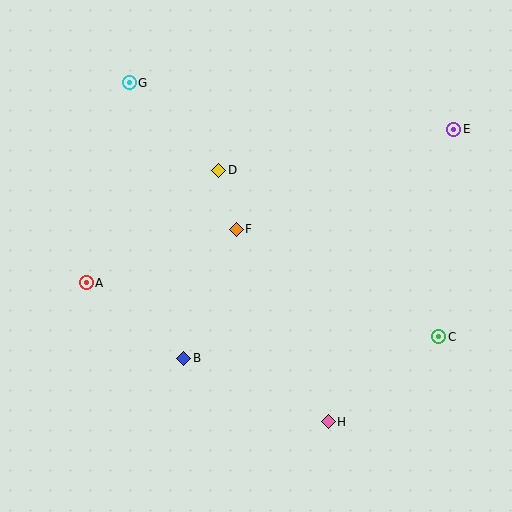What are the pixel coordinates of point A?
Point A is at (86, 283).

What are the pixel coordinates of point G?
Point G is at (129, 83).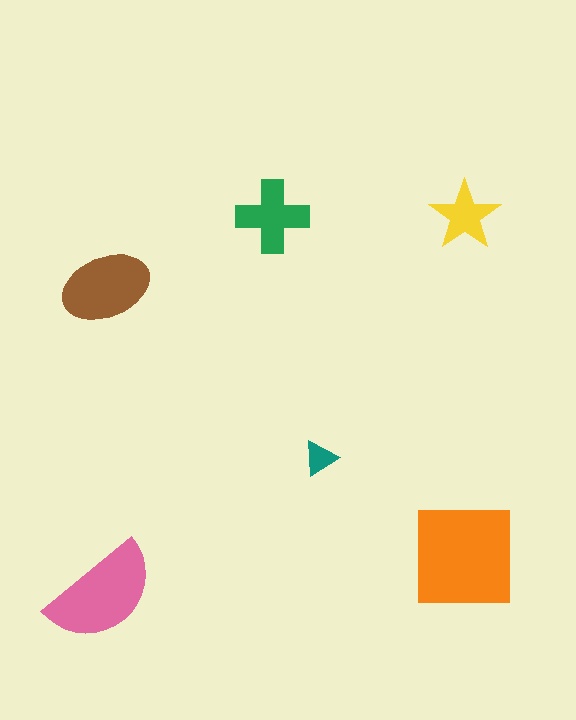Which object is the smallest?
The teal triangle.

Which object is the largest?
The orange square.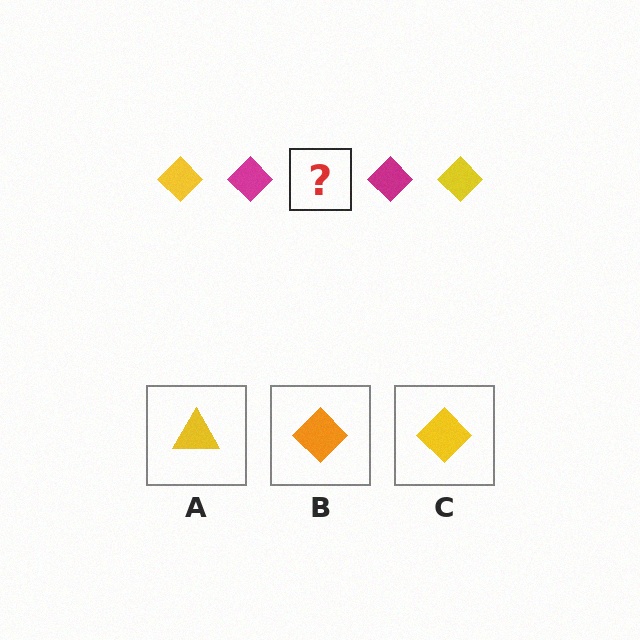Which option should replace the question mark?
Option C.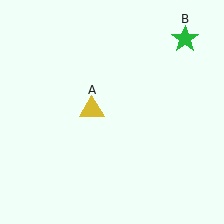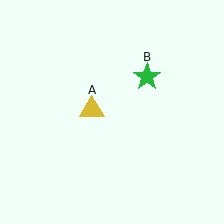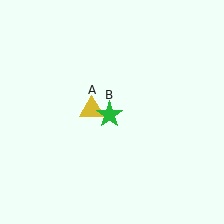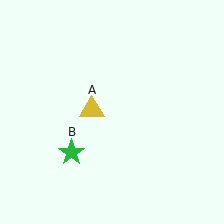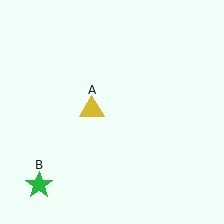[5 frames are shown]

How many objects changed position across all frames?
1 object changed position: green star (object B).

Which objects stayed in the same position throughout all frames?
Yellow triangle (object A) remained stationary.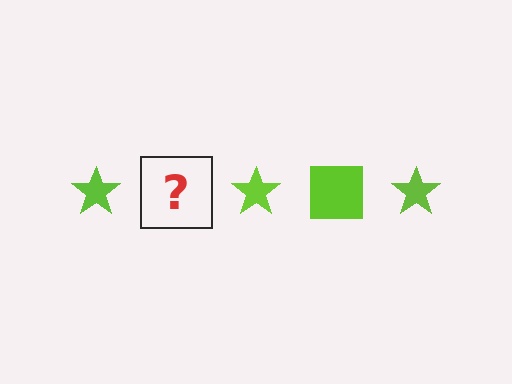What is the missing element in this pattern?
The missing element is a lime square.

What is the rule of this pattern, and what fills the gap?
The rule is that the pattern cycles through star, square shapes in lime. The gap should be filled with a lime square.